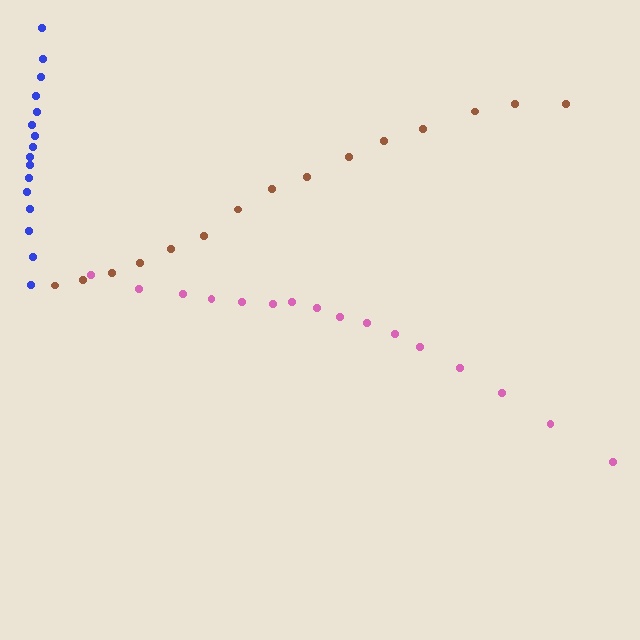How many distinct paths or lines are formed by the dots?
There are 3 distinct paths.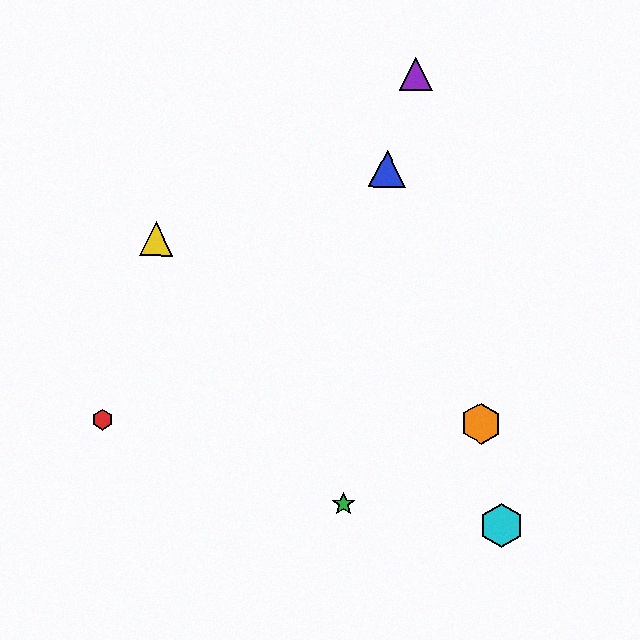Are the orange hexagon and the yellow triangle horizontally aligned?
No, the orange hexagon is at y≈423 and the yellow triangle is at y≈239.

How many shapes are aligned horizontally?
2 shapes (the red hexagon, the orange hexagon) are aligned horizontally.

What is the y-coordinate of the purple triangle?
The purple triangle is at y≈74.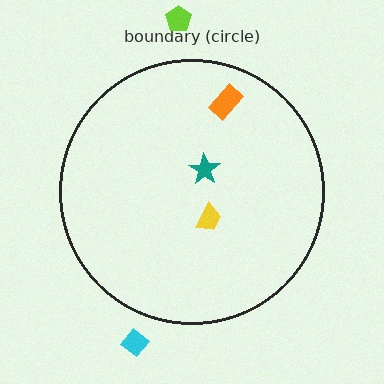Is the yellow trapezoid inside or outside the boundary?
Inside.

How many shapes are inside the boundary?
3 inside, 2 outside.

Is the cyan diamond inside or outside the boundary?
Outside.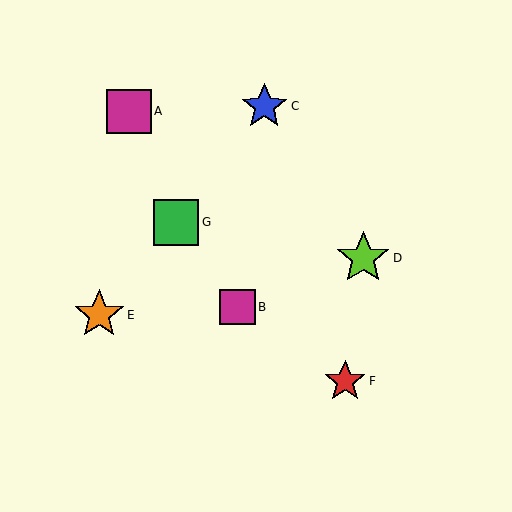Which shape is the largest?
The lime star (labeled D) is the largest.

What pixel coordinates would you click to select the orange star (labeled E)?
Click at (99, 315) to select the orange star E.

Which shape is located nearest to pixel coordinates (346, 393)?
The red star (labeled F) at (345, 381) is nearest to that location.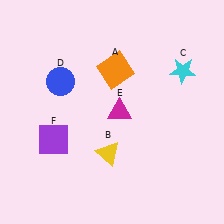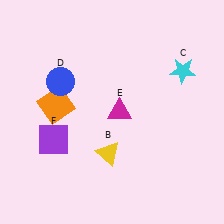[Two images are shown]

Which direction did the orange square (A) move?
The orange square (A) moved left.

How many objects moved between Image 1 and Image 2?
1 object moved between the two images.